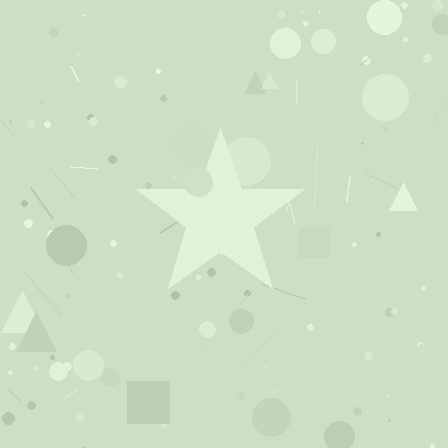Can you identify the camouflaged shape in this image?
The camouflaged shape is a star.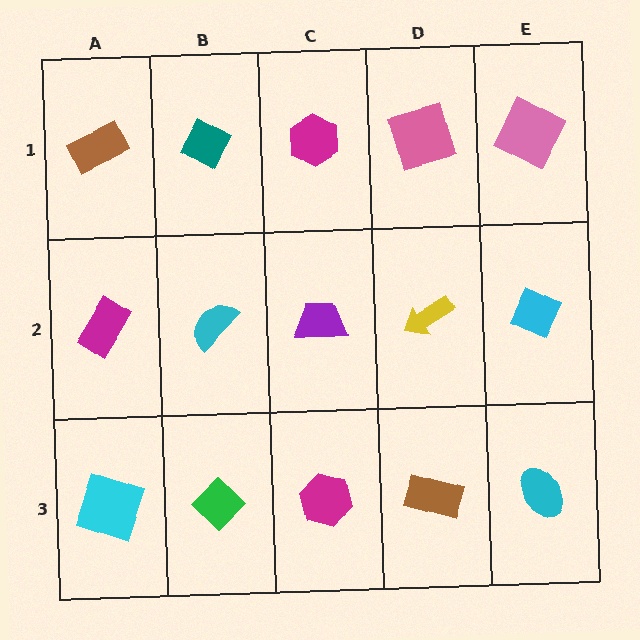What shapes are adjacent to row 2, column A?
A brown rectangle (row 1, column A), a cyan square (row 3, column A), a cyan semicircle (row 2, column B).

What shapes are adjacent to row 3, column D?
A yellow arrow (row 2, column D), a magenta hexagon (row 3, column C), a cyan ellipse (row 3, column E).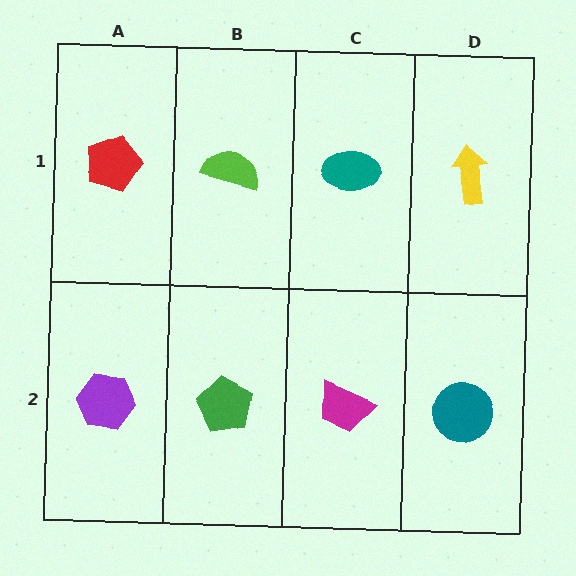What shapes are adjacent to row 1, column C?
A magenta trapezoid (row 2, column C), a lime semicircle (row 1, column B), a yellow arrow (row 1, column D).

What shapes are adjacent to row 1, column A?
A purple hexagon (row 2, column A), a lime semicircle (row 1, column B).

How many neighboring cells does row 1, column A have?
2.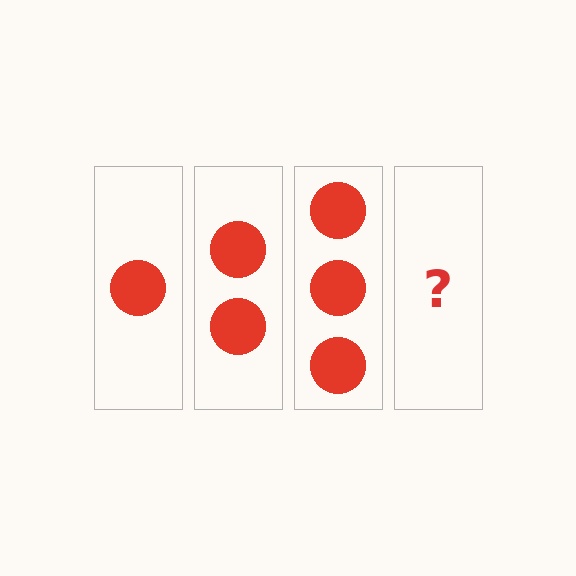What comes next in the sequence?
The next element should be 4 circles.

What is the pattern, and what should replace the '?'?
The pattern is that each step adds one more circle. The '?' should be 4 circles.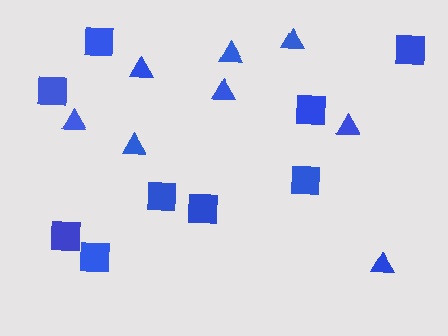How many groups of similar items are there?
There are 2 groups: one group of triangles (8) and one group of squares (9).